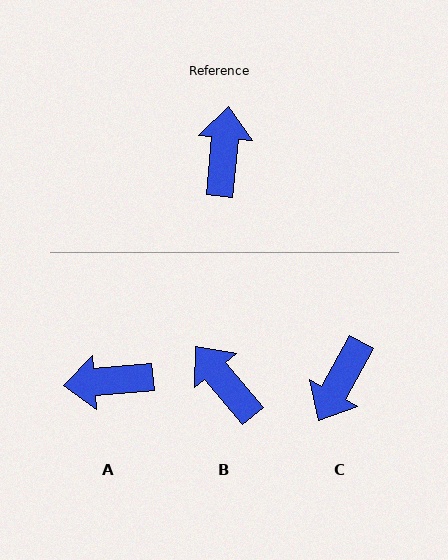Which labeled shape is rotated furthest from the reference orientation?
C, about 157 degrees away.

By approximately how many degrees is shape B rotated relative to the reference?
Approximately 45 degrees counter-clockwise.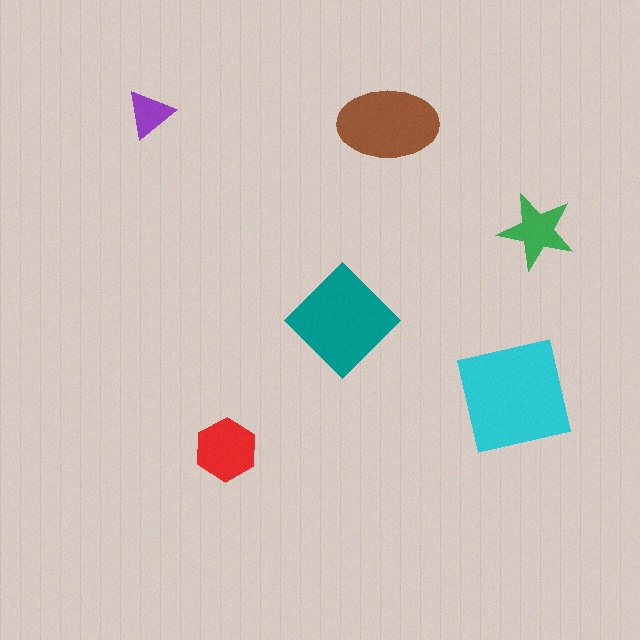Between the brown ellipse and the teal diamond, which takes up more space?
The teal diamond.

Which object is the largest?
The cyan square.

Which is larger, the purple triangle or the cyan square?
The cyan square.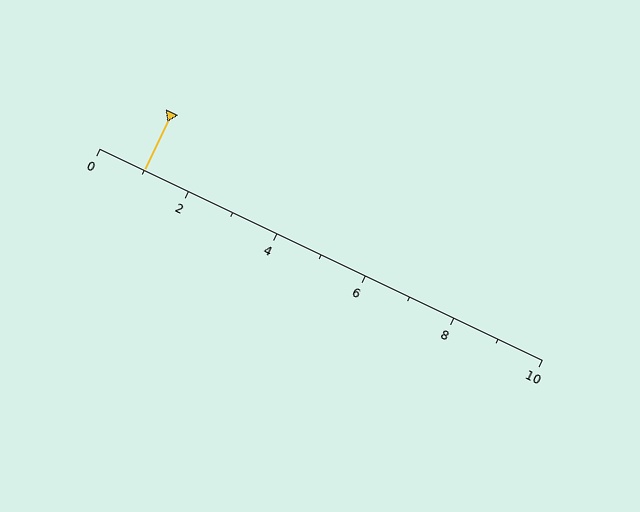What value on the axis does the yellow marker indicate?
The marker indicates approximately 1.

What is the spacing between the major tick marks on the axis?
The major ticks are spaced 2 apart.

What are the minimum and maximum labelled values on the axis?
The axis runs from 0 to 10.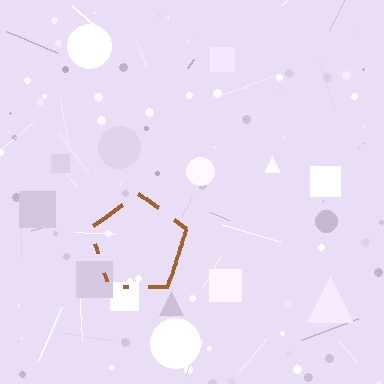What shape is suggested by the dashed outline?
The dashed outline suggests a pentagon.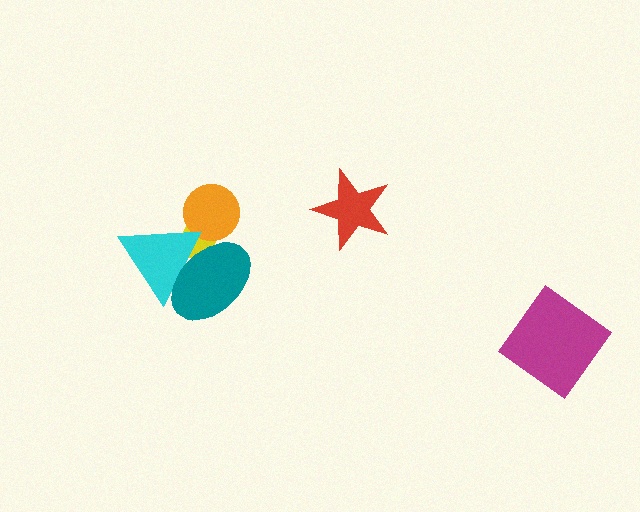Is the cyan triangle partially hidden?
Yes, it is partially covered by another shape.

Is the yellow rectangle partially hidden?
Yes, it is partially covered by another shape.